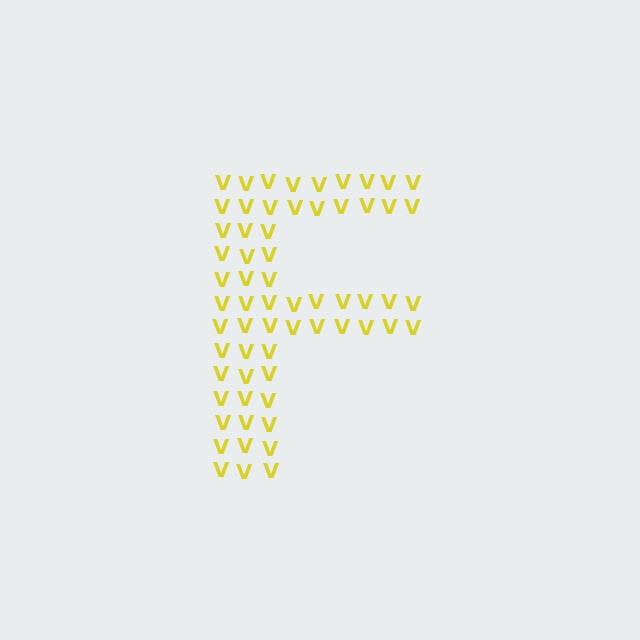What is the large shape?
The large shape is the letter F.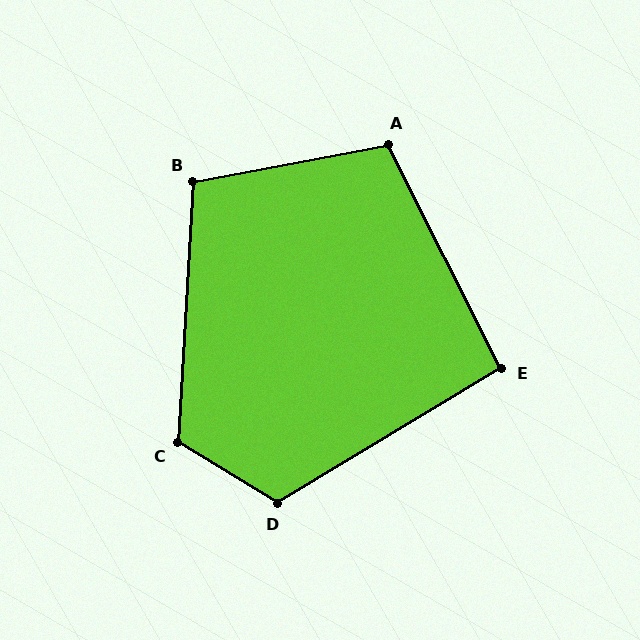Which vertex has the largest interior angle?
C, at approximately 118 degrees.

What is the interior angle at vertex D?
Approximately 118 degrees (obtuse).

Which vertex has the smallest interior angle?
E, at approximately 94 degrees.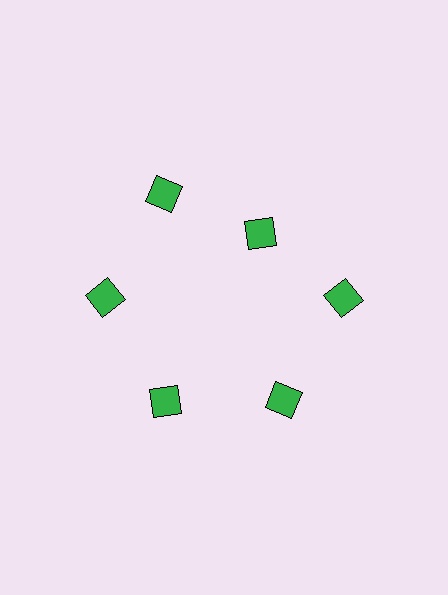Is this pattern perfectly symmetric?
No. The 6 green diamonds are arranged in a ring, but one element near the 1 o'clock position is pulled inward toward the center, breaking the 6-fold rotational symmetry.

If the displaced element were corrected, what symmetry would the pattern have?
It would have 6-fold rotational symmetry — the pattern would map onto itself every 60 degrees.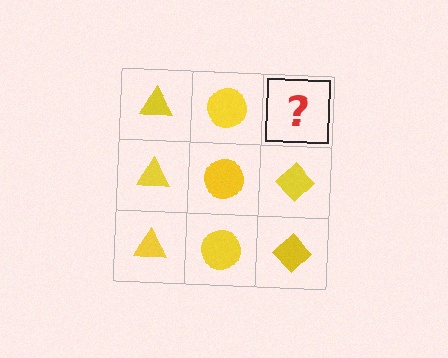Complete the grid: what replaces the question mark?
The question mark should be replaced with a yellow diamond.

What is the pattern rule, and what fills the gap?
The rule is that each column has a consistent shape. The gap should be filled with a yellow diamond.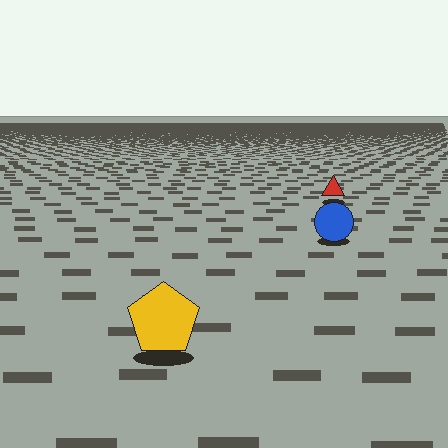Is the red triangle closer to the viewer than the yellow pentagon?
No. The yellow pentagon is closer — you can tell from the texture gradient: the ground texture is coarser near it.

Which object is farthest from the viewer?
The red triangle is farthest from the viewer. It appears smaller and the ground texture around it is denser.